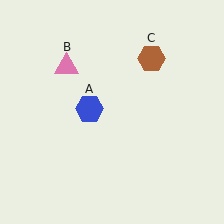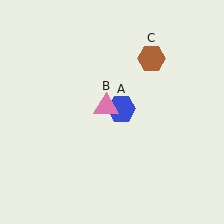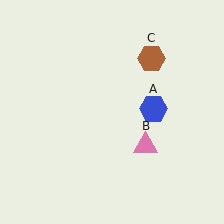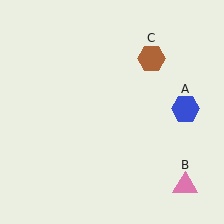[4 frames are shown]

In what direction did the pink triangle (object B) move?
The pink triangle (object B) moved down and to the right.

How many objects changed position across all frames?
2 objects changed position: blue hexagon (object A), pink triangle (object B).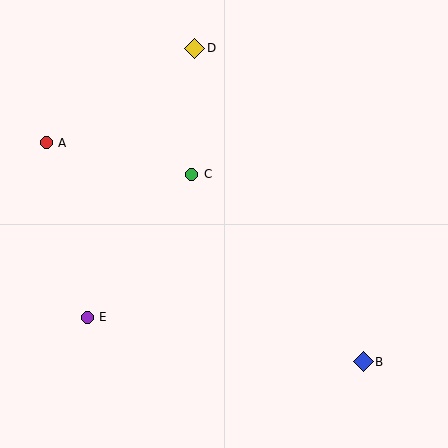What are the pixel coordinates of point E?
Point E is at (87, 317).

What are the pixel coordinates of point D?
Point D is at (194, 48).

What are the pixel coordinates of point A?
Point A is at (46, 143).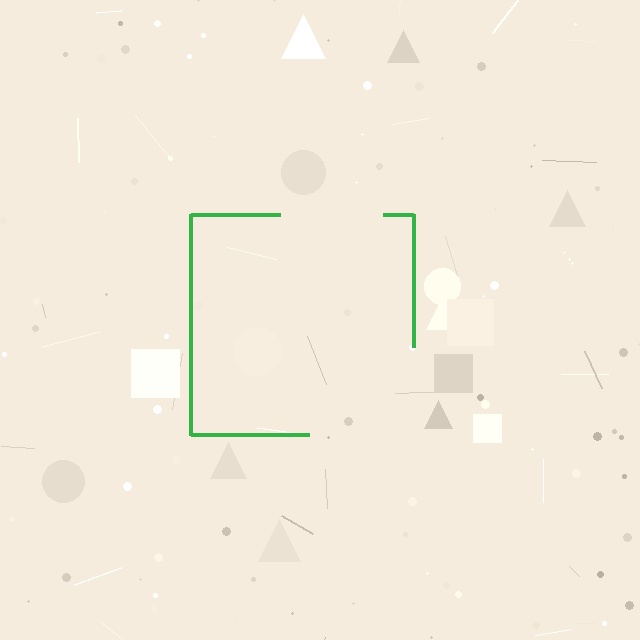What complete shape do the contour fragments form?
The contour fragments form a square.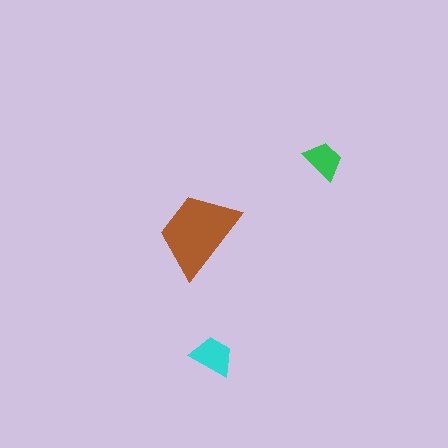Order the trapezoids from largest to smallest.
the brown one, the cyan one, the green one.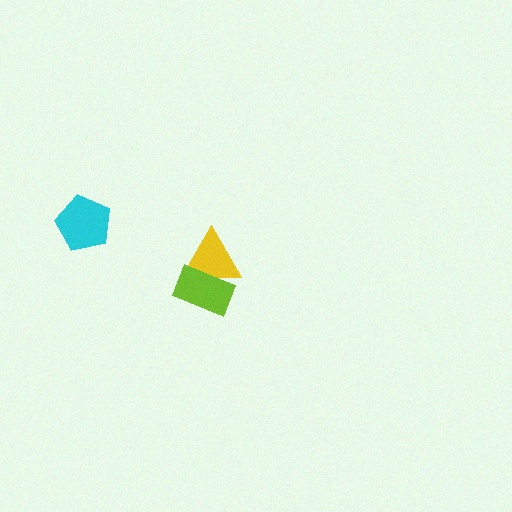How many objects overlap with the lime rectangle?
1 object overlaps with the lime rectangle.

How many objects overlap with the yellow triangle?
1 object overlaps with the yellow triangle.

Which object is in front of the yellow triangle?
The lime rectangle is in front of the yellow triangle.